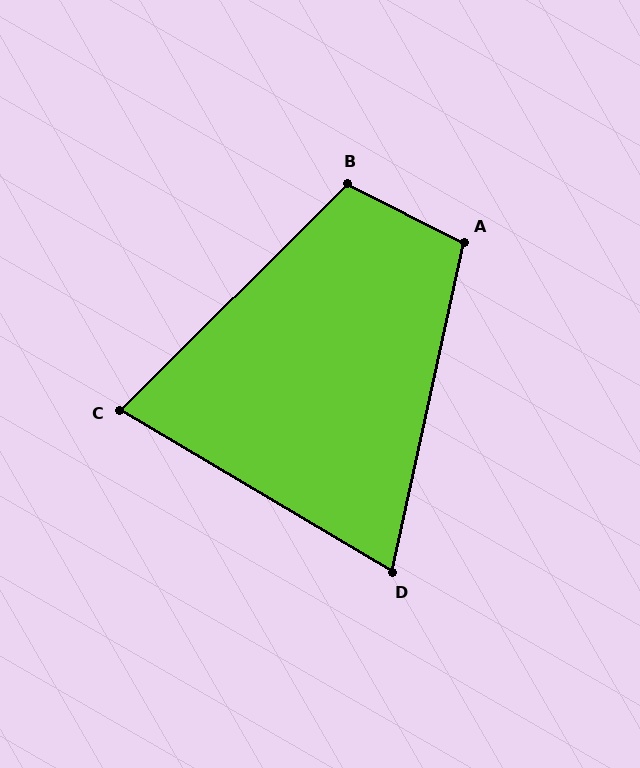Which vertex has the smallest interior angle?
D, at approximately 72 degrees.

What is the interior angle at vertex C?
Approximately 76 degrees (acute).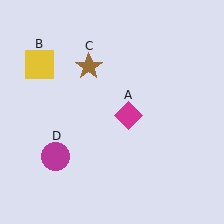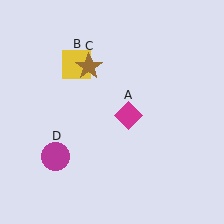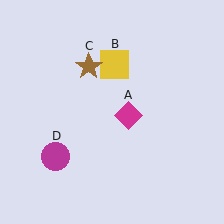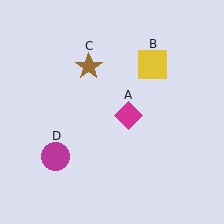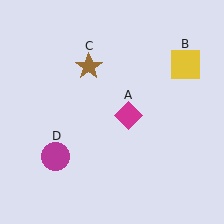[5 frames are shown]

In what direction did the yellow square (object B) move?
The yellow square (object B) moved right.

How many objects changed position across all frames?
1 object changed position: yellow square (object B).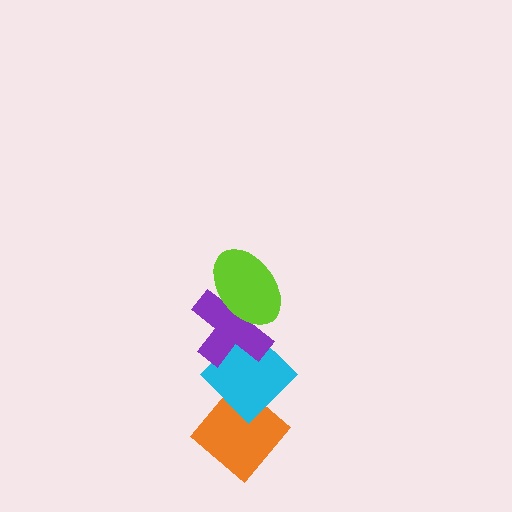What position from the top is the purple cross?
The purple cross is 2nd from the top.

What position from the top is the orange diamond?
The orange diamond is 4th from the top.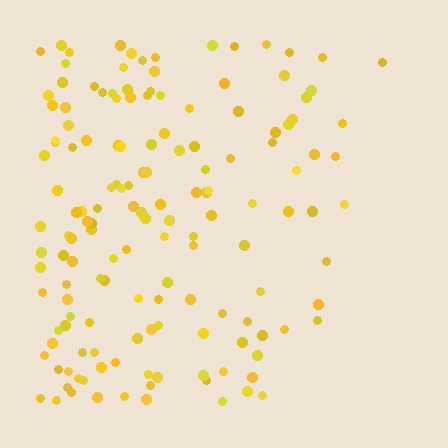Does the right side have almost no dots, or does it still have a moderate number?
Still a moderate number, just noticeably fewer than the left.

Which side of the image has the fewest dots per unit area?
The right.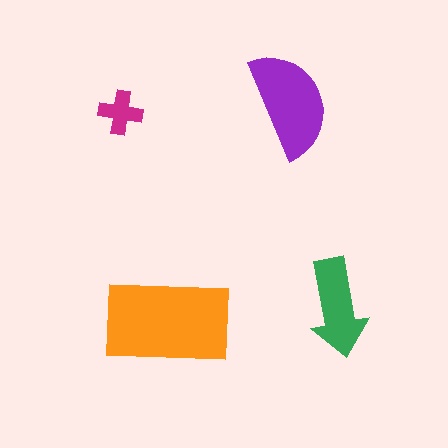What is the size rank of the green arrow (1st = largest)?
3rd.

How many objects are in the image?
There are 4 objects in the image.